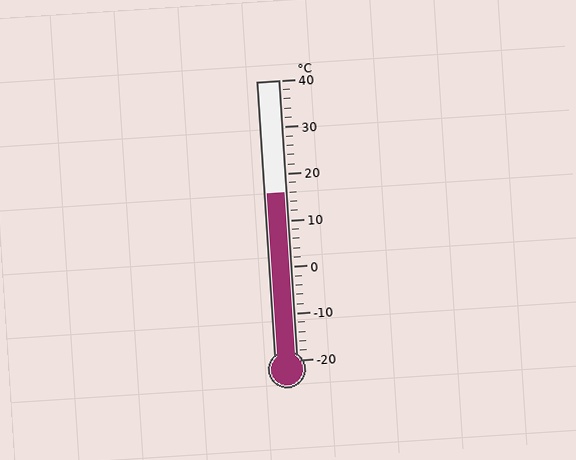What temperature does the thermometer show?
The thermometer shows approximately 16°C.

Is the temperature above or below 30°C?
The temperature is below 30°C.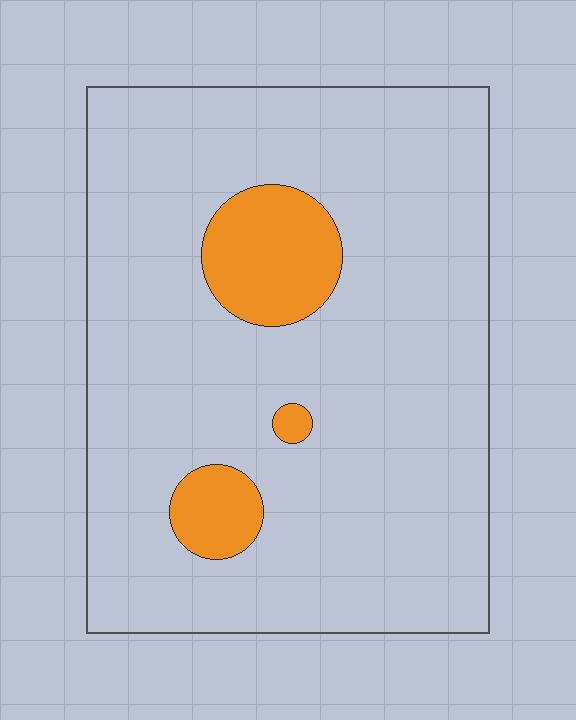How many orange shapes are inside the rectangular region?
3.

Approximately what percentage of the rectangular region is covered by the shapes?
Approximately 10%.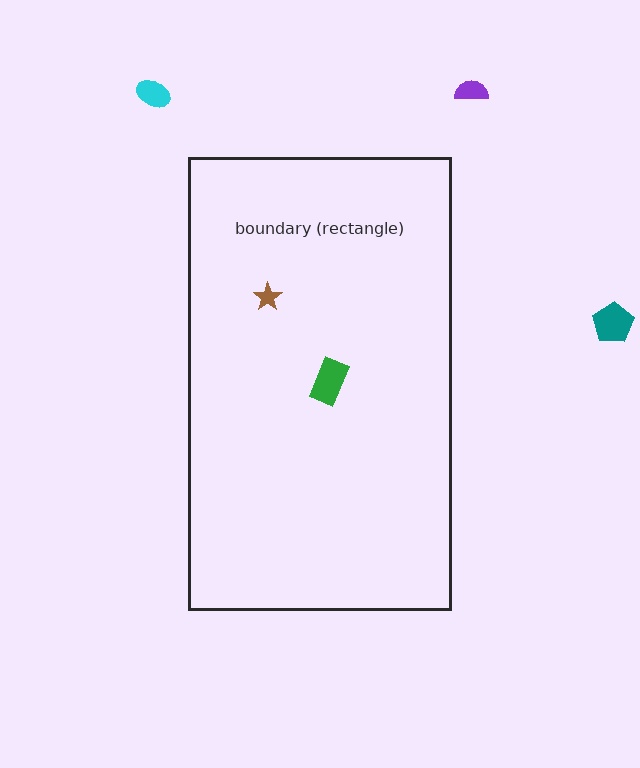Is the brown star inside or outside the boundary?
Inside.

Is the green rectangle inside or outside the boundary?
Inside.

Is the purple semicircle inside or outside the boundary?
Outside.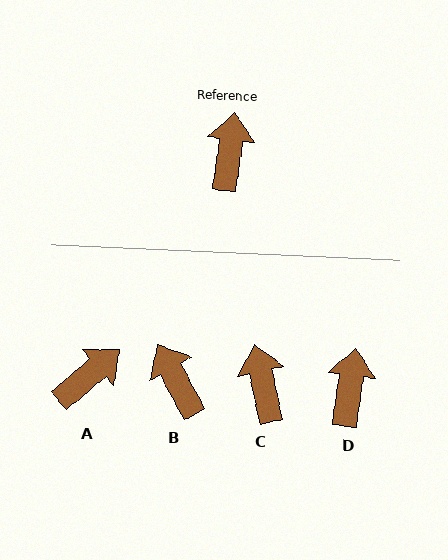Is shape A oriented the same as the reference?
No, it is off by about 41 degrees.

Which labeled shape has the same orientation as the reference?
D.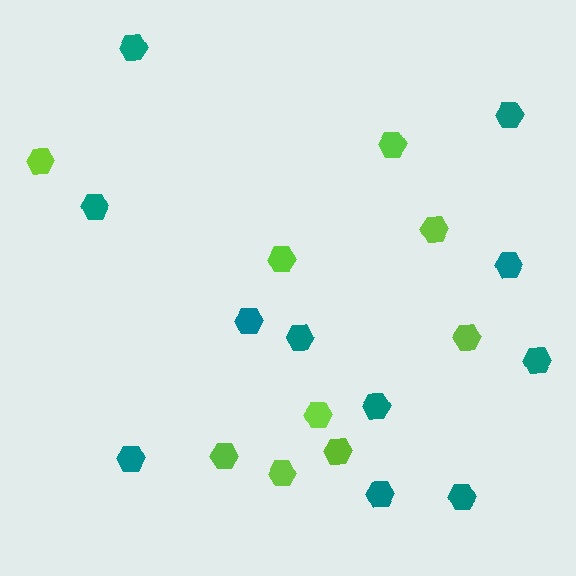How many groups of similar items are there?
There are 2 groups: one group of teal hexagons (11) and one group of lime hexagons (9).